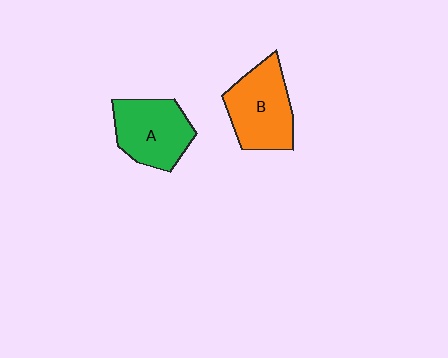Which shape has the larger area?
Shape B (orange).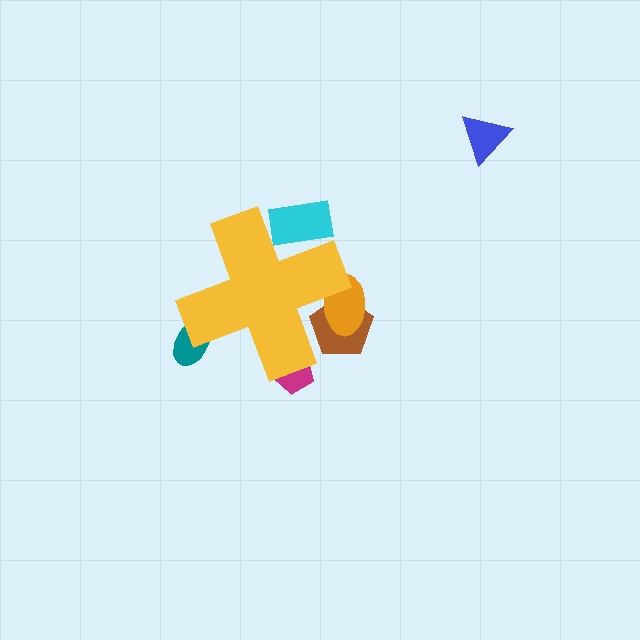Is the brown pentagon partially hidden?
Yes, the brown pentagon is partially hidden behind the yellow cross.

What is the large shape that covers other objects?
A yellow cross.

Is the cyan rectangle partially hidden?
Yes, the cyan rectangle is partially hidden behind the yellow cross.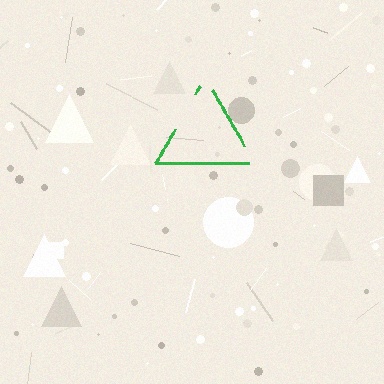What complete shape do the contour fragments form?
The contour fragments form a triangle.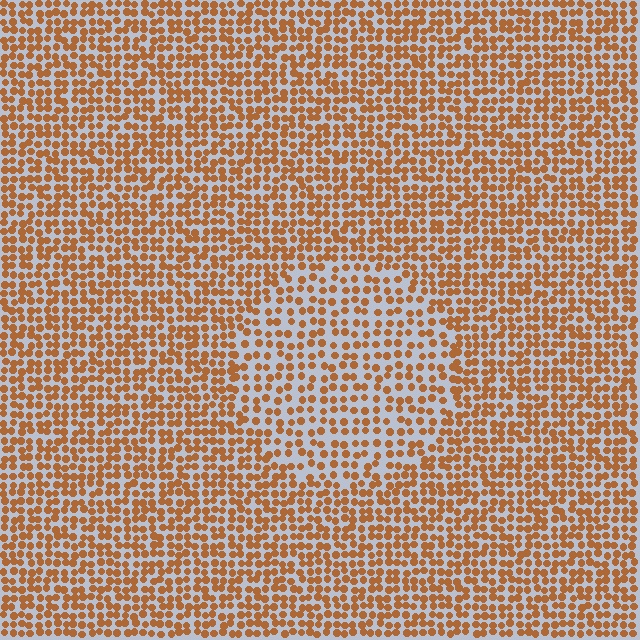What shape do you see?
I see a circle.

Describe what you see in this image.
The image contains small brown elements arranged at two different densities. A circle-shaped region is visible where the elements are less densely packed than the surrounding area.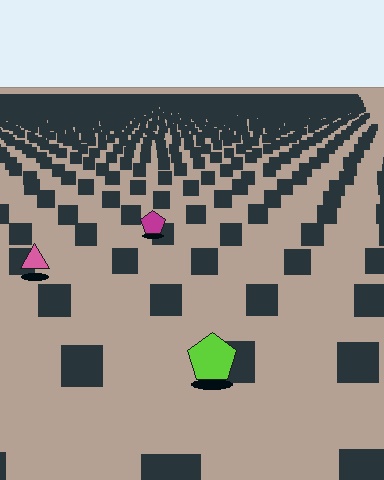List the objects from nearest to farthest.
From nearest to farthest: the lime pentagon, the pink triangle, the magenta pentagon.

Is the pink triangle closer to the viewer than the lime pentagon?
No. The lime pentagon is closer — you can tell from the texture gradient: the ground texture is coarser near it.